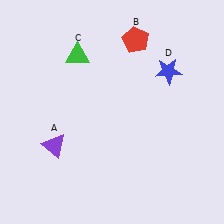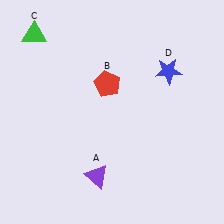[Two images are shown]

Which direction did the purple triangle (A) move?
The purple triangle (A) moved right.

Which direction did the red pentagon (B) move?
The red pentagon (B) moved down.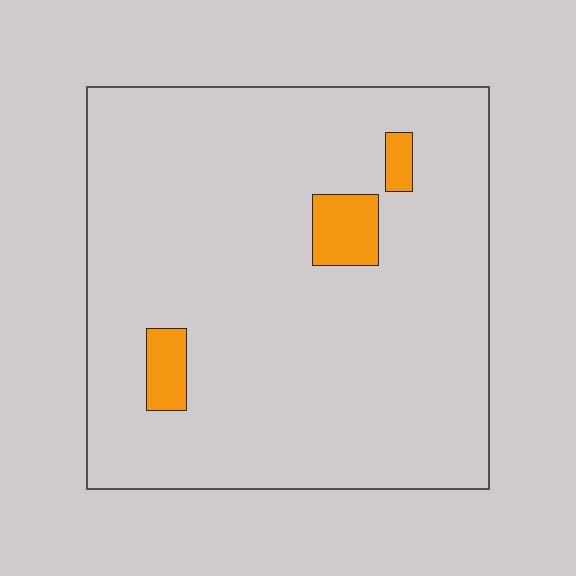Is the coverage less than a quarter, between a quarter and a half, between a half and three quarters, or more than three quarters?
Less than a quarter.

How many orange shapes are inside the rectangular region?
3.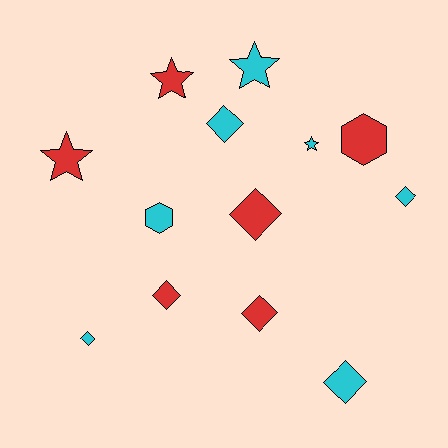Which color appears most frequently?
Cyan, with 7 objects.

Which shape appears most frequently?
Diamond, with 7 objects.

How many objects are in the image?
There are 13 objects.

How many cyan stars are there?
There are 2 cyan stars.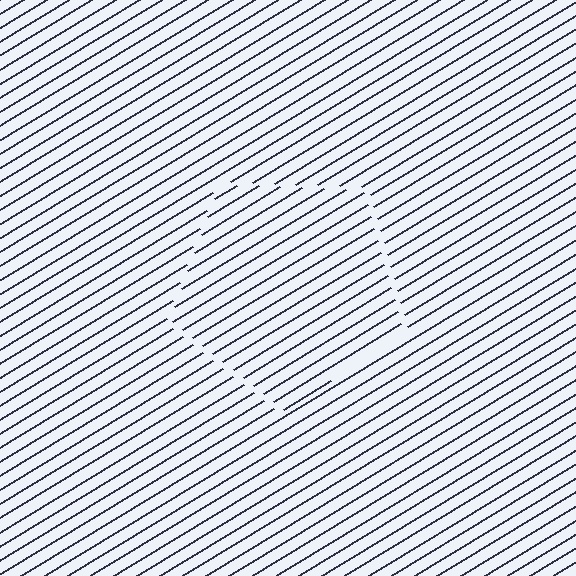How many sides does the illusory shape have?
5 sides — the line-ends trace a pentagon.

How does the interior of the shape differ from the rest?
The interior of the shape contains the same grating, shifted by half a period — the contour is defined by the phase discontinuity where line-ends from the inner and outer gratings abut.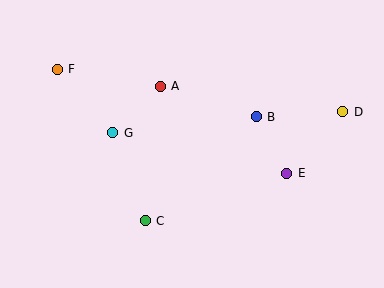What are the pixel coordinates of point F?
Point F is at (57, 69).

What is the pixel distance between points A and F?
The distance between A and F is 104 pixels.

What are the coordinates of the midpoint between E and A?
The midpoint between E and A is at (224, 130).